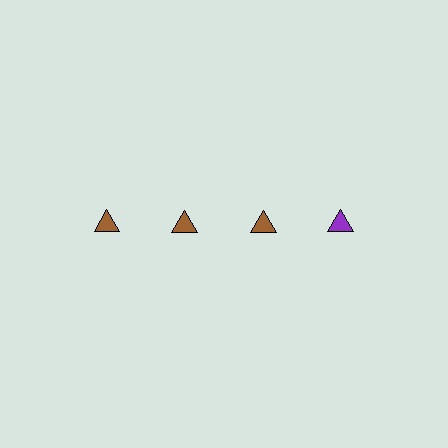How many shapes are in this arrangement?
There are 4 shapes arranged in a grid pattern.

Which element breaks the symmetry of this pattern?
The purple triangle in the top row, second from right column breaks the symmetry. All other shapes are brown triangles.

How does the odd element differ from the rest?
It has a different color: purple instead of brown.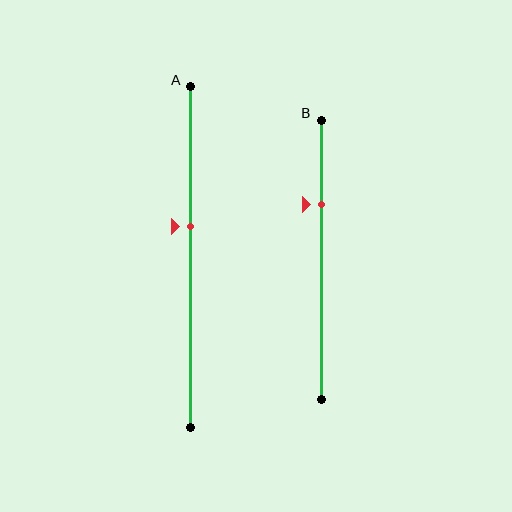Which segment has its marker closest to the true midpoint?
Segment A has its marker closest to the true midpoint.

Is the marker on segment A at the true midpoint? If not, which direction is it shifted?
No, the marker on segment A is shifted upward by about 9% of the segment length.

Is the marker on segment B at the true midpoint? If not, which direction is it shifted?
No, the marker on segment B is shifted upward by about 20% of the segment length.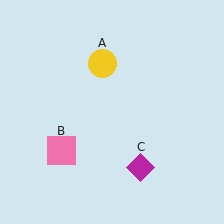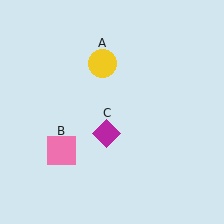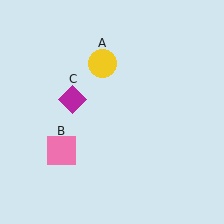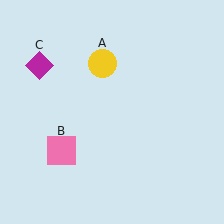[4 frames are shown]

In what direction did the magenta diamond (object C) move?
The magenta diamond (object C) moved up and to the left.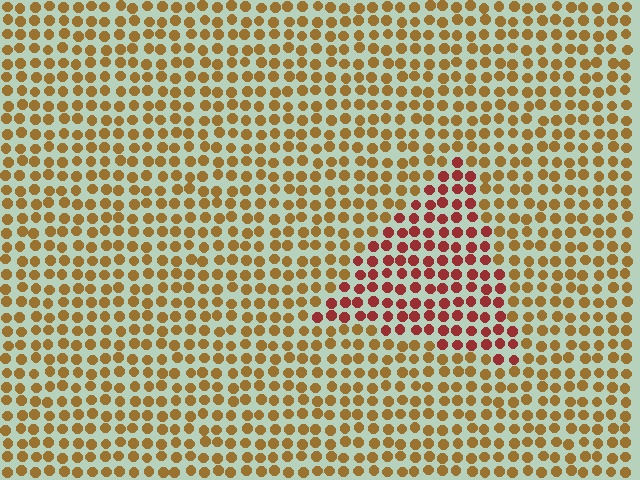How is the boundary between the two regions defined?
The boundary is defined purely by a slight shift in hue (about 40 degrees). Spacing, size, and orientation are identical on both sides.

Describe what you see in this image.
The image is filled with small brown elements in a uniform arrangement. A triangle-shaped region is visible where the elements are tinted to a slightly different hue, forming a subtle color boundary.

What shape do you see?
I see a triangle.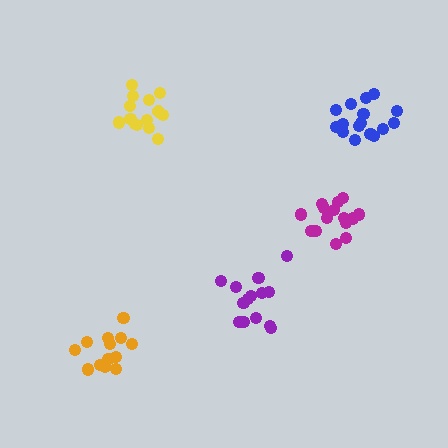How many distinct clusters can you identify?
There are 5 distinct clusters.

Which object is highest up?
The yellow cluster is topmost.